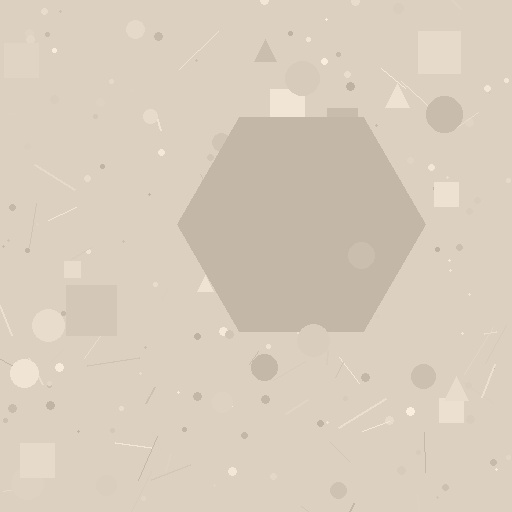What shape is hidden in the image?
A hexagon is hidden in the image.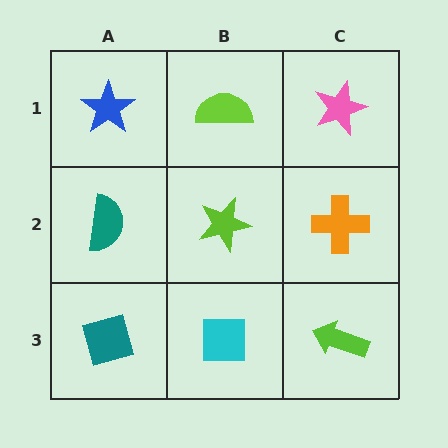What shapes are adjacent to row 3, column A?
A teal semicircle (row 2, column A), a cyan square (row 3, column B).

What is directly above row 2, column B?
A lime semicircle.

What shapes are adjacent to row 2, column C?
A pink star (row 1, column C), a lime arrow (row 3, column C), a lime star (row 2, column B).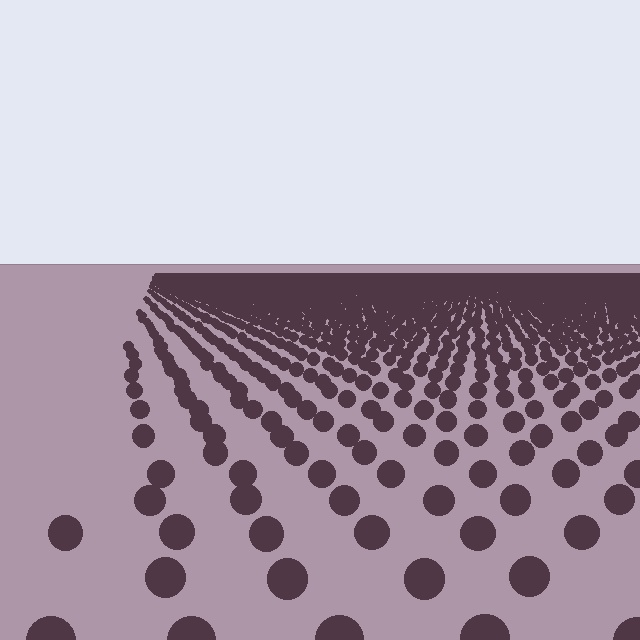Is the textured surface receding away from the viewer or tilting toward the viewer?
The surface is receding away from the viewer. Texture elements get smaller and denser toward the top.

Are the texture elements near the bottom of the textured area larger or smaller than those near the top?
Larger. Near the bottom, elements are closer to the viewer and appear at a bigger on-screen size.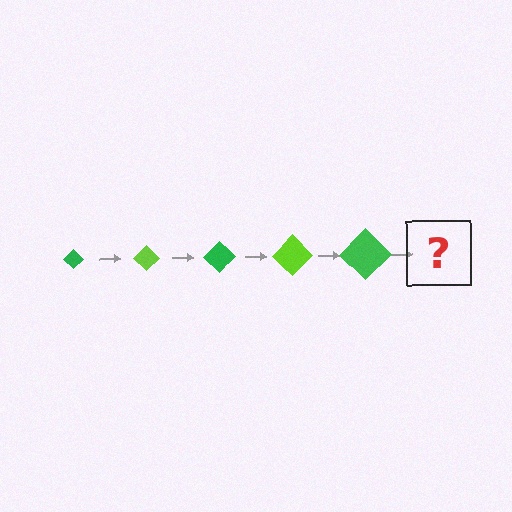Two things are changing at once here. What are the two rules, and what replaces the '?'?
The two rules are that the diamond grows larger each step and the color cycles through green and lime. The '?' should be a lime diamond, larger than the previous one.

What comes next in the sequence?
The next element should be a lime diamond, larger than the previous one.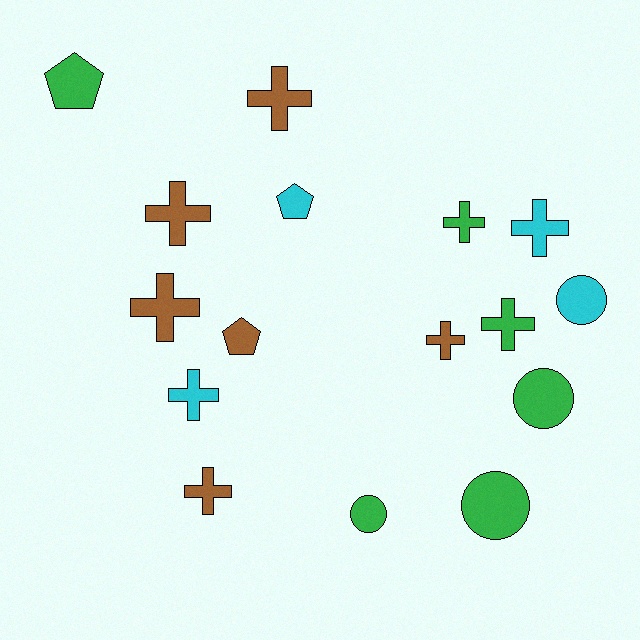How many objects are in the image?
There are 16 objects.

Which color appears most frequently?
Brown, with 6 objects.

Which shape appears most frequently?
Cross, with 9 objects.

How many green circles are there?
There are 3 green circles.